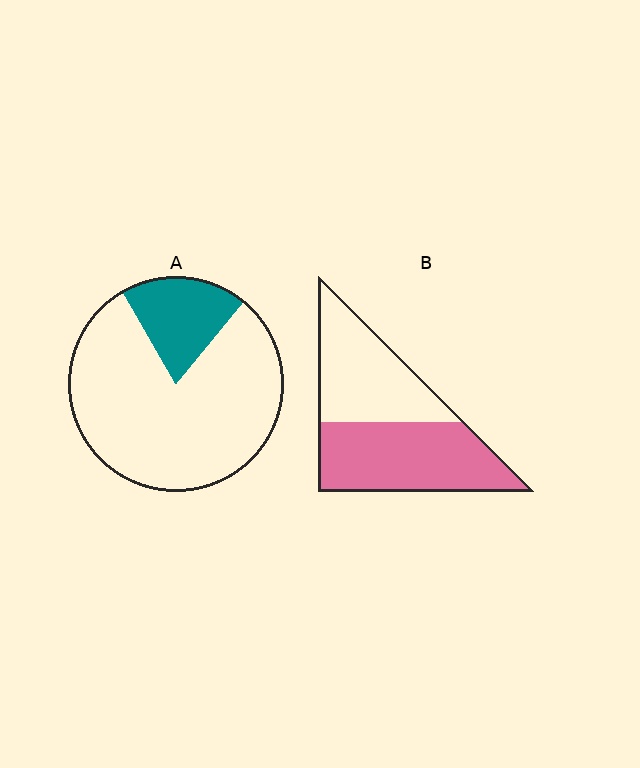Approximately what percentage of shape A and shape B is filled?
A is approximately 20% and B is approximately 55%.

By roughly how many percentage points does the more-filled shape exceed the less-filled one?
By roughly 35 percentage points (B over A).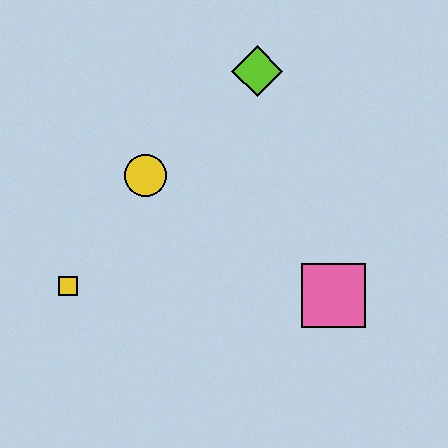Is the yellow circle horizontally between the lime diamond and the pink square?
No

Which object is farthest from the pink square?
The yellow square is farthest from the pink square.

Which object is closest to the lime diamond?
The yellow circle is closest to the lime diamond.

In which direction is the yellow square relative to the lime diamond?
The yellow square is below the lime diamond.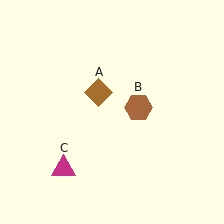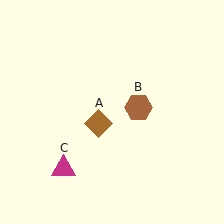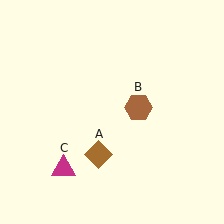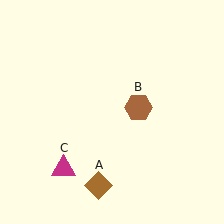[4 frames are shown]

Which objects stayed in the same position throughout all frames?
Brown hexagon (object B) and magenta triangle (object C) remained stationary.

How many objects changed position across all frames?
1 object changed position: brown diamond (object A).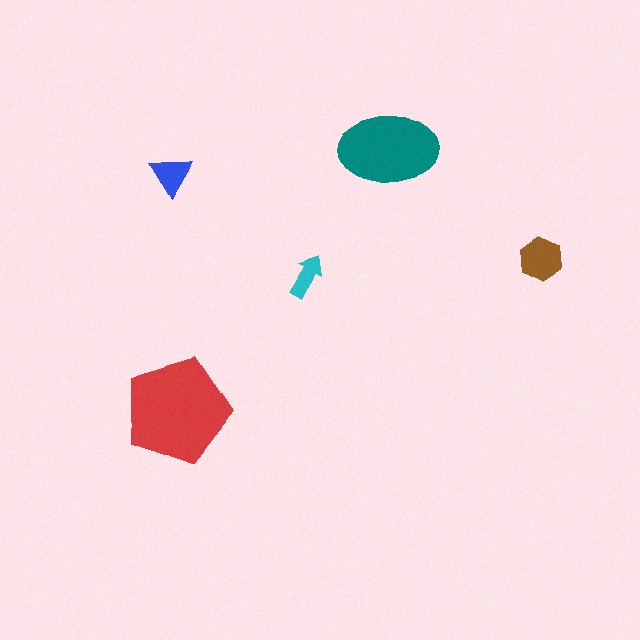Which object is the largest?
The red pentagon.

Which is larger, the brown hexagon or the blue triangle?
The brown hexagon.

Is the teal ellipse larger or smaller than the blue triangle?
Larger.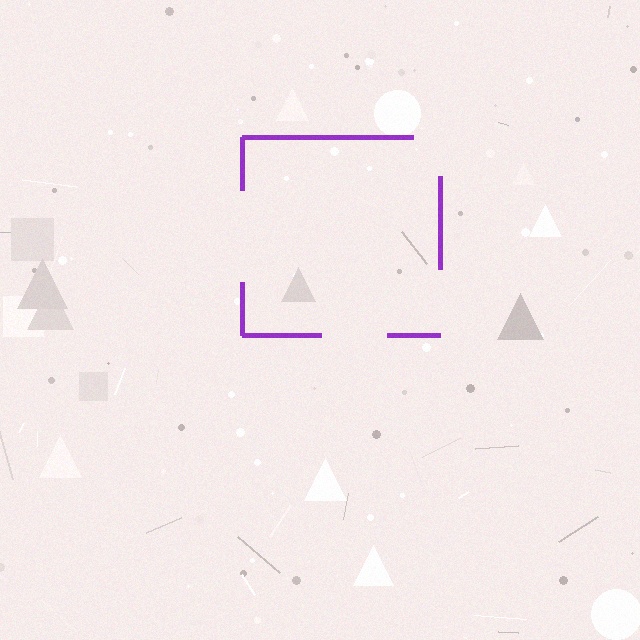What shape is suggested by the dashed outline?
The dashed outline suggests a square.